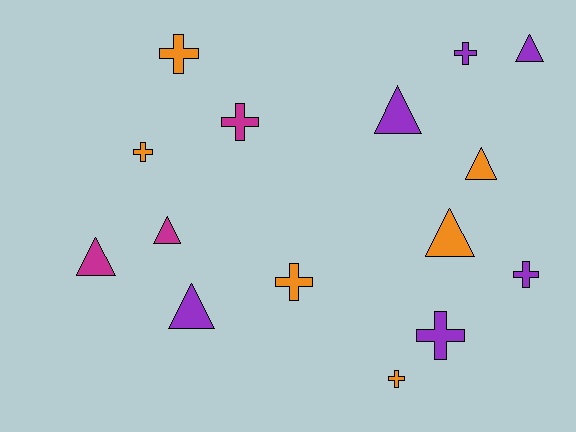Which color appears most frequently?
Purple, with 6 objects.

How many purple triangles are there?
There are 3 purple triangles.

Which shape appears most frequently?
Cross, with 8 objects.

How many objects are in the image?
There are 15 objects.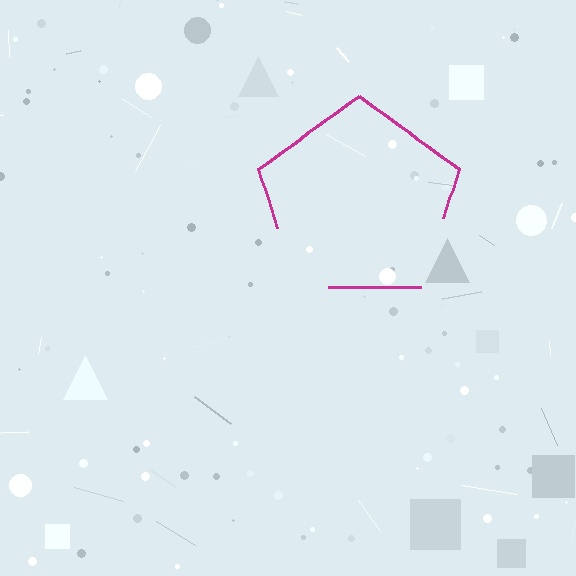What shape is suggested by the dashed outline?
The dashed outline suggests a pentagon.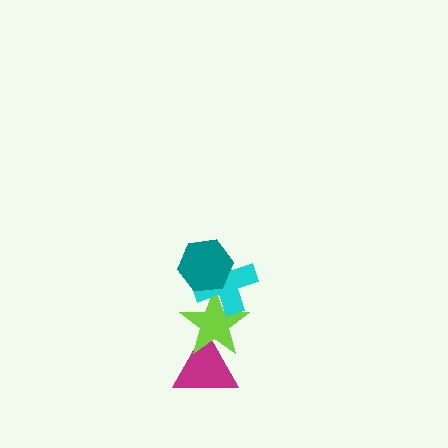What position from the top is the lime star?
The lime star is 3rd from the top.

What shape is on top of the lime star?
The cyan cross is on top of the lime star.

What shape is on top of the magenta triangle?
The lime star is on top of the magenta triangle.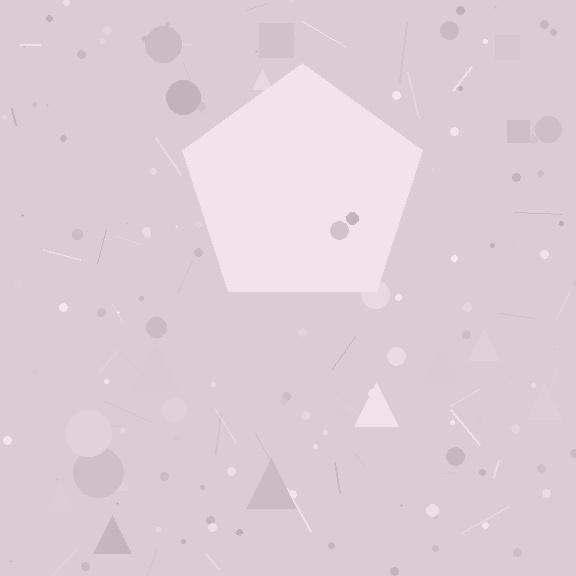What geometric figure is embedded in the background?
A pentagon is embedded in the background.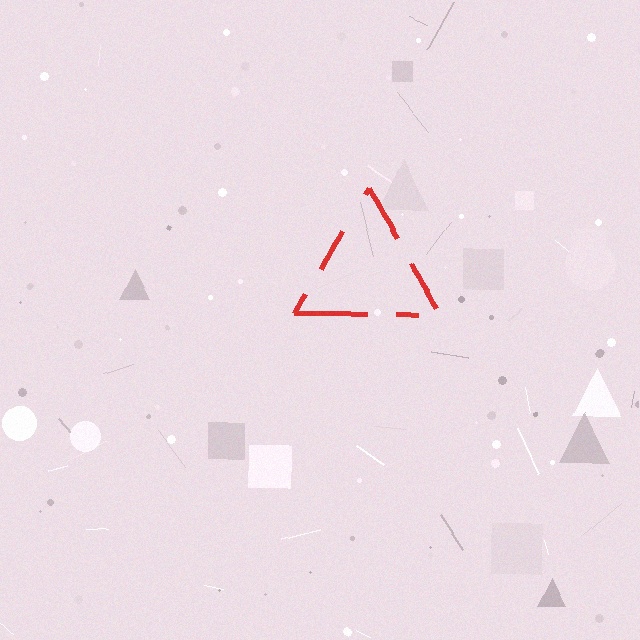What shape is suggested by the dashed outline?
The dashed outline suggests a triangle.